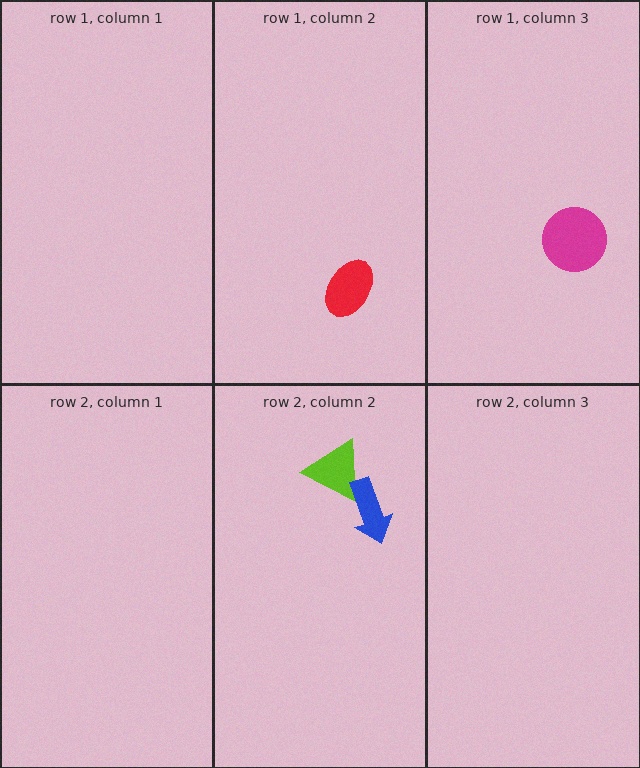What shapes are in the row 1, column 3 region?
The magenta circle.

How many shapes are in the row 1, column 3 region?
1.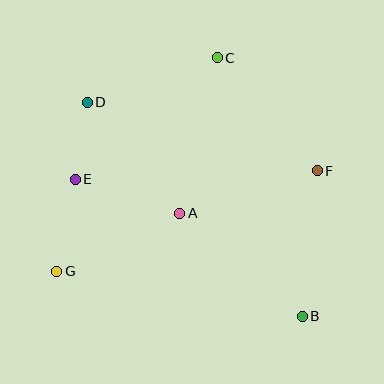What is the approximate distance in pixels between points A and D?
The distance between A and D is approximately 145 pixels.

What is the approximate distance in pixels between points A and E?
The distance between A and E is approximately 110 pixels.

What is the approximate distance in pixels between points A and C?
The distance between A and C is approximately 160 pixels.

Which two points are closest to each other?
Points D and E are closest to each other.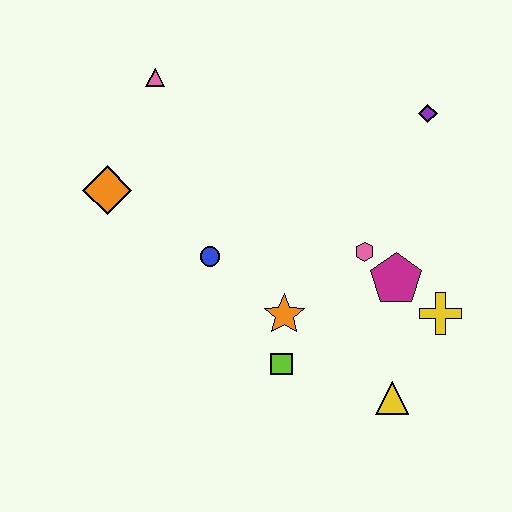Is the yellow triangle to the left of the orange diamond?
No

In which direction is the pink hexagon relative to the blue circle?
The pink hexagon is to the right of the blue circle.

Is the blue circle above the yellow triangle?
Yes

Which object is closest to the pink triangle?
The orange diamond is closest to the pink triangle.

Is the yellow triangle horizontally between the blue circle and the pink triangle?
No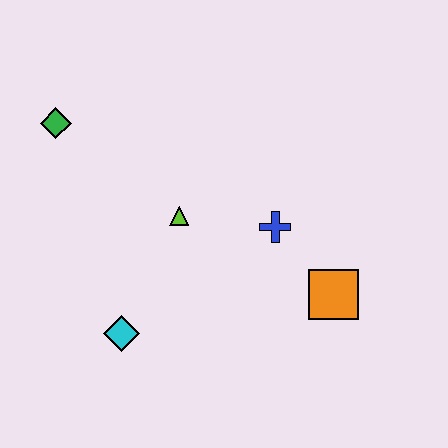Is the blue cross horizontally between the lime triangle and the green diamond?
No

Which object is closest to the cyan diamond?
The lime triangle is closest to the cyan diamond.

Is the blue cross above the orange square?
Yes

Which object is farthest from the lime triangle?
The orange square is farthest from the lime triangle.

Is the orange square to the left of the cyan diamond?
No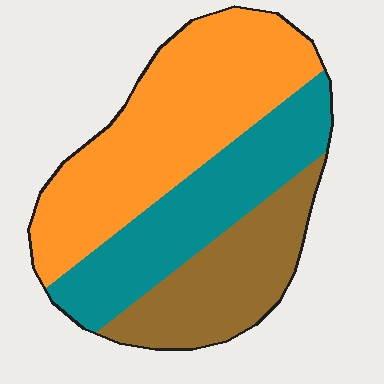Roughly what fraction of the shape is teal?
Teal covers 30% of the shape.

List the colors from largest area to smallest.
From largest to smallest: orange, teal, brown.